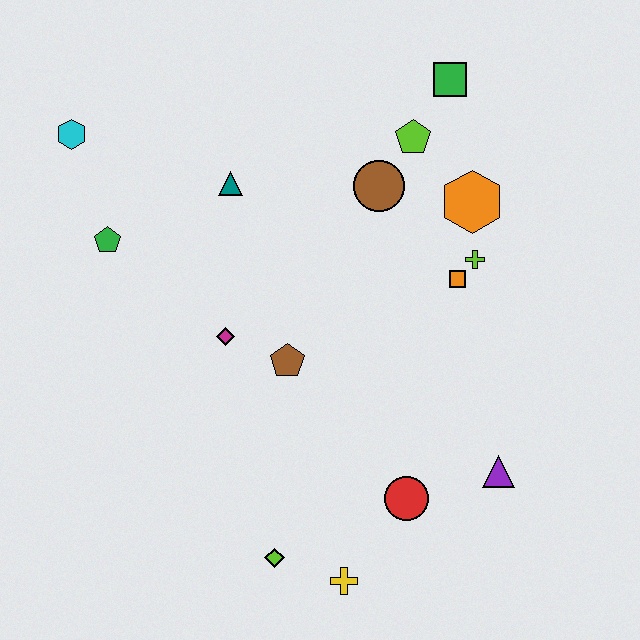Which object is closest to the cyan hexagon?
The green pentagon is closest to the cyan hexagon.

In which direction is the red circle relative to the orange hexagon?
The red circle is below the orange hexagon.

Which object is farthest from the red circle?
The cyan hexagon is farthest from the red circle.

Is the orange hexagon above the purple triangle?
Yes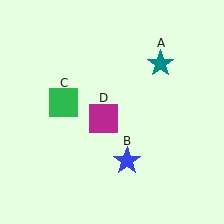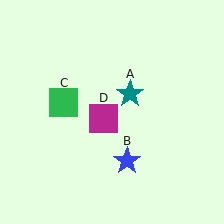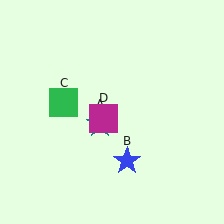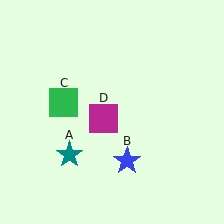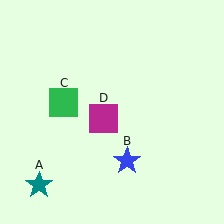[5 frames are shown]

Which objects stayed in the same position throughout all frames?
Blue star (object B) and green square (object C) and magenta square (object D) remained stationary.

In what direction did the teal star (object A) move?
The teal star (object A) moved down and to the left.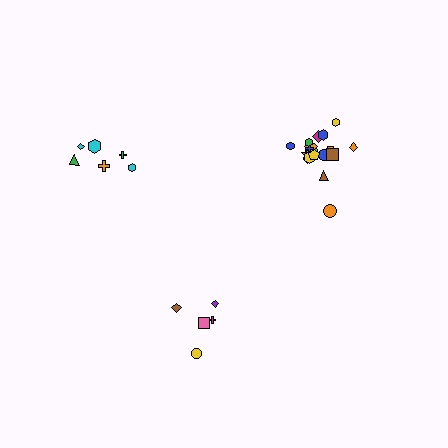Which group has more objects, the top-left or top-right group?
The top-right group.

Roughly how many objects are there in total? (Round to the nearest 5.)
Roughly 30 objects in total.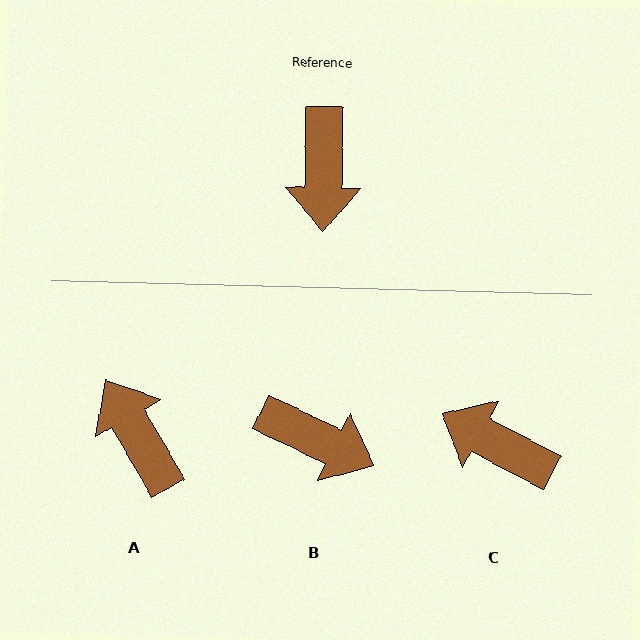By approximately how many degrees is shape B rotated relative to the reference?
Approximately 65 degrees counter-clockwise.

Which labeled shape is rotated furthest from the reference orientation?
A, about 150 degrees away.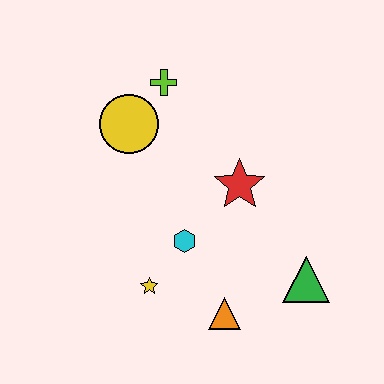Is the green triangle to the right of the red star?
Yes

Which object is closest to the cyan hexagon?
The yellow star is closest to the cyan hexagon.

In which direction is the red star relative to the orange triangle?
The red star is above the orange triangle.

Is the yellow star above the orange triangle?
Yes